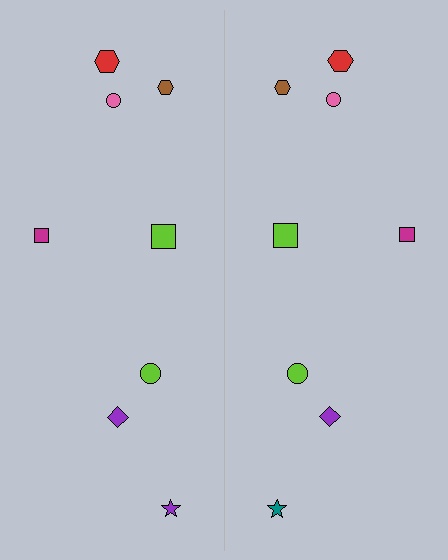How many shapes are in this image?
There are 16 shapes in this image.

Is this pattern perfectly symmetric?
No, the pattern is not perfectly symmetric. The teal star on the right side breaks the symmetry — its mirror counterpart is purple.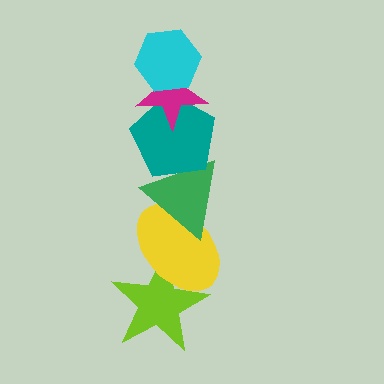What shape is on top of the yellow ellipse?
The green triangle is on top of the yellow ellipse.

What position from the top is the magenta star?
The magenta star is 2nd from the top.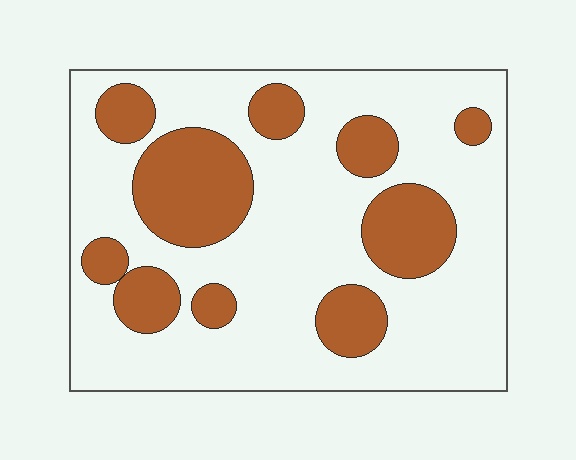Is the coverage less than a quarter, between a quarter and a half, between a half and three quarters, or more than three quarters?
Between a quarter and a half.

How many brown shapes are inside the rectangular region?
10.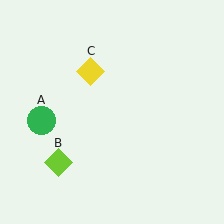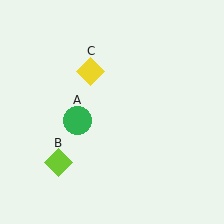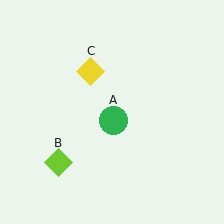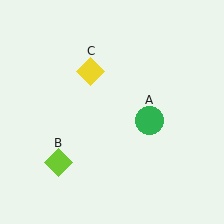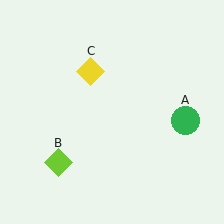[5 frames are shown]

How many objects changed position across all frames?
1 object changed position: green circle (object A).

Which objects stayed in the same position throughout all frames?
Lime diamond (object B) and yellow diamond (object C) remained stationary.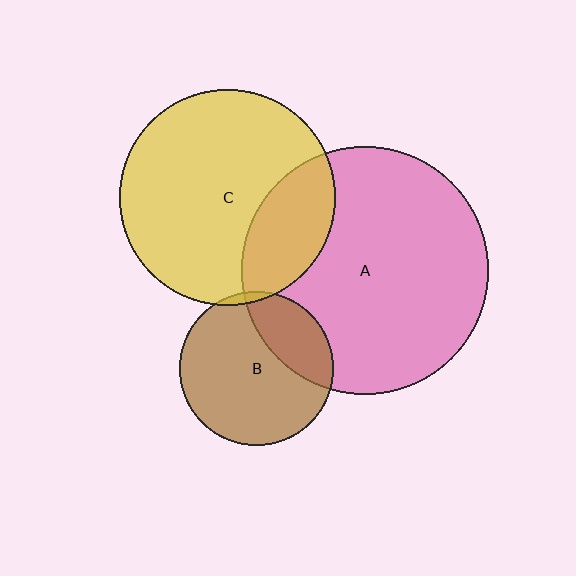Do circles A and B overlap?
Yes.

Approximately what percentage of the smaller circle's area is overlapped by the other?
Approximately 25%.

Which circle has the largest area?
Circle A (pink).